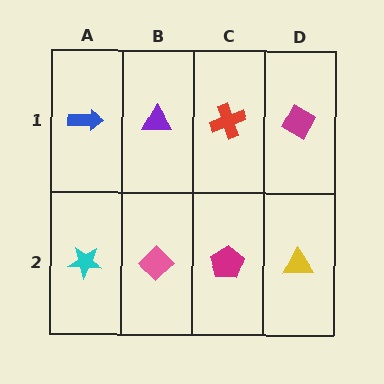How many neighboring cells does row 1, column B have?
3.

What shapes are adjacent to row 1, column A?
A cyan star (row 2, column A), a purple triangle (row 1, column B).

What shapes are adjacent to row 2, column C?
A red cross (row 1, column C), a pink diamond (row 2, column B), a yellow triangle (row 2, column D).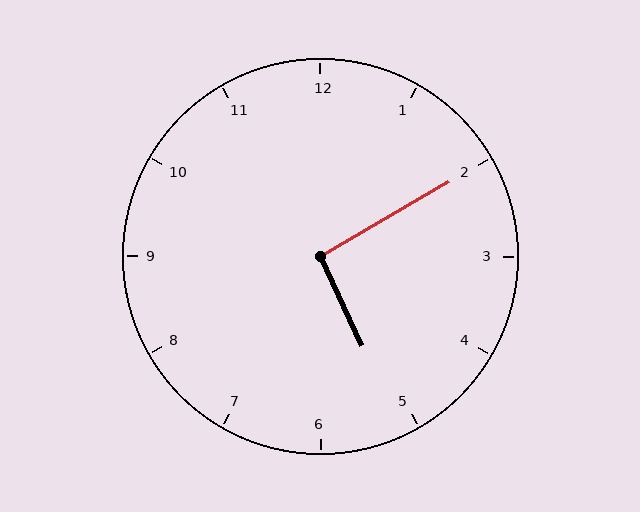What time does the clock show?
5:10.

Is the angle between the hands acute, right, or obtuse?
It is right.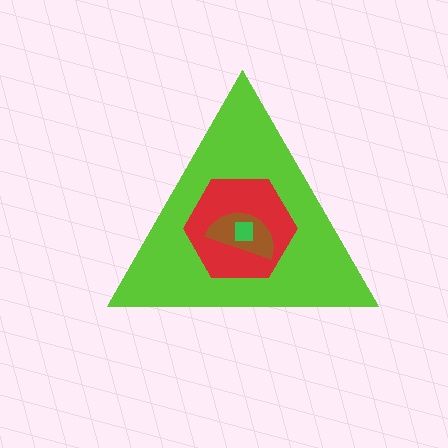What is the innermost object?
The green square.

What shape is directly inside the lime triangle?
The red hexagon.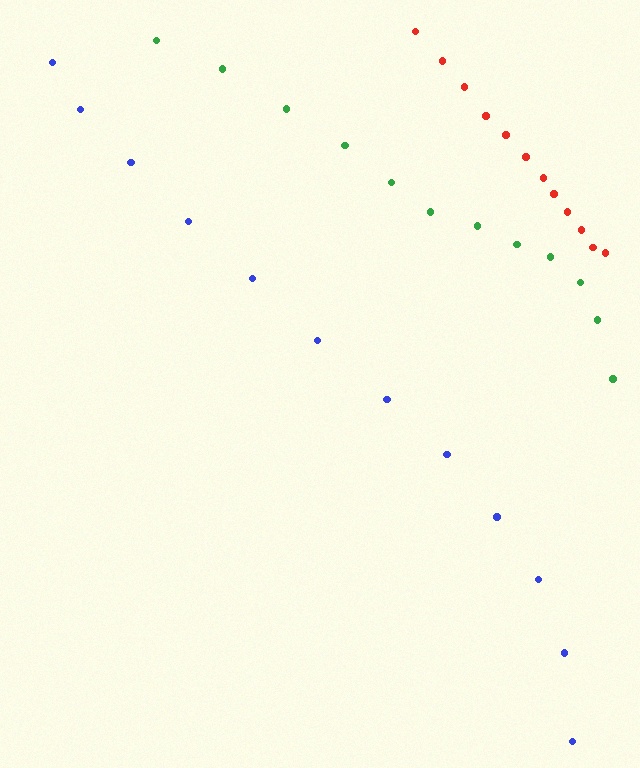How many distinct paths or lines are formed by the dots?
There are 3 distinct paths.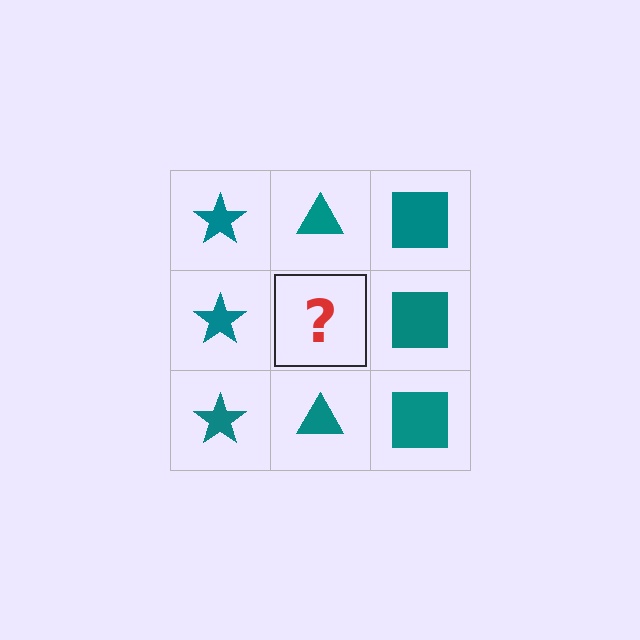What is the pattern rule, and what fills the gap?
The rule is that each column has a consistent shape. The gap should be filled with a teal triangle.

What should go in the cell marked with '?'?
The missing cell should contain a teal triangle.